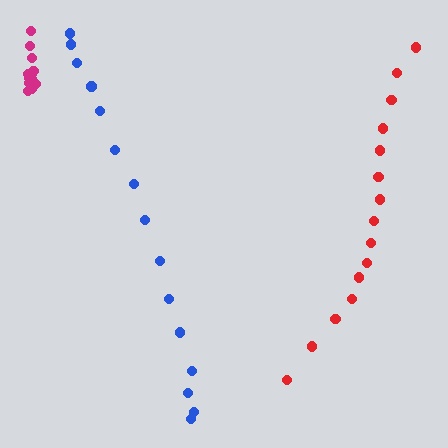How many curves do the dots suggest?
There are 3 distinct paths.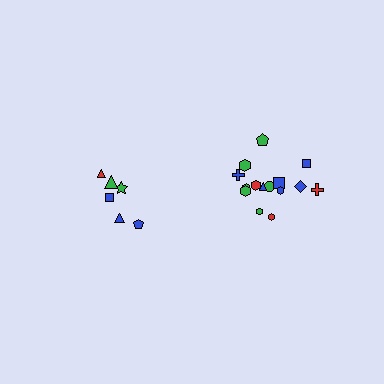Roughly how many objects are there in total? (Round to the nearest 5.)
Roughly 20 objects in total.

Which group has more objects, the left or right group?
The right group.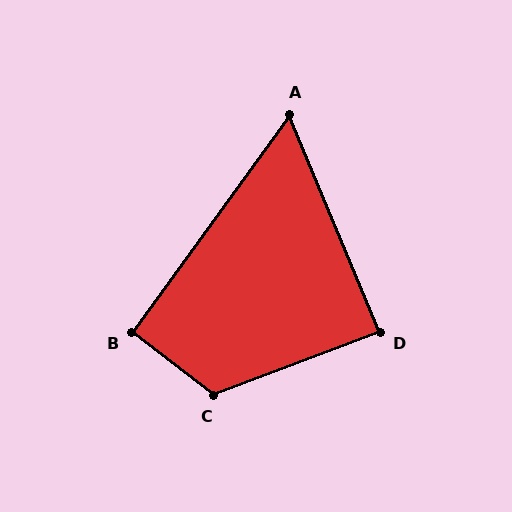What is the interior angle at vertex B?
Approximately 92 degrees (approximately right).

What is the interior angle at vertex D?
Approximately 88 degrees (approximately right).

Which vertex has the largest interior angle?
C, at approximately 122 degrees.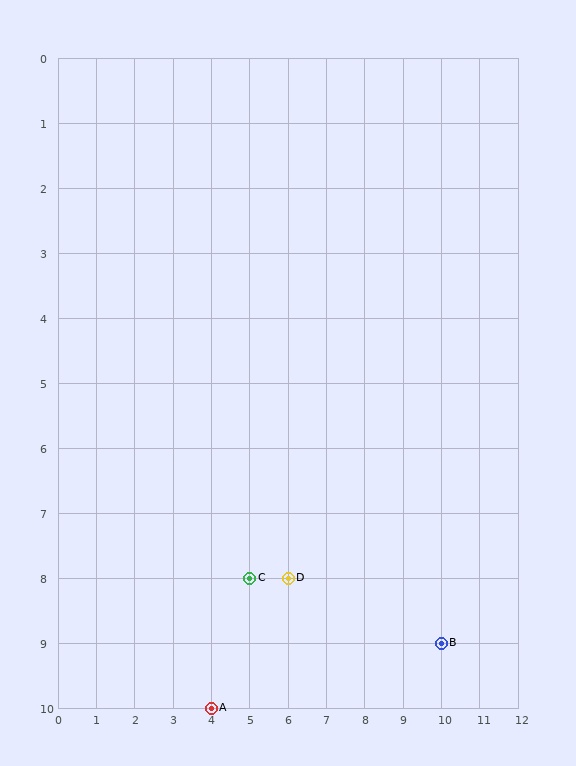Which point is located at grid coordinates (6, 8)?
Point D is at (6, 8).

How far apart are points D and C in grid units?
Points D and C are 1 column apart.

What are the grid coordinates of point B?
Point B is at grid coordinates (10, 9).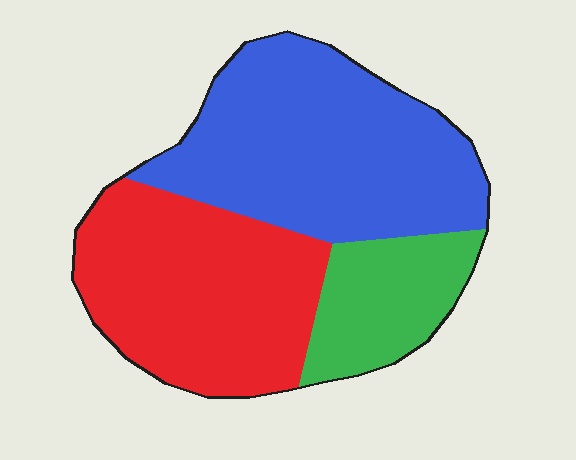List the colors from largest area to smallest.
From largest to smallest: blue, red, green.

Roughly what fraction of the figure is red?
Red covers roughly 40% of the figure.